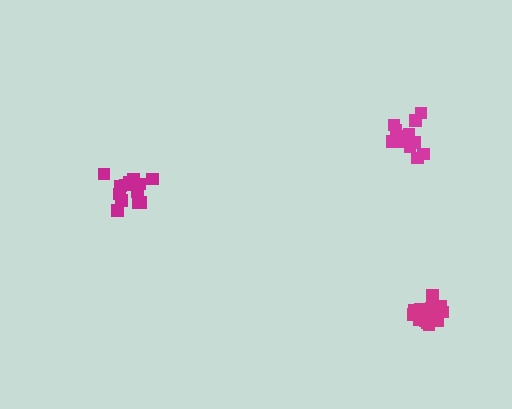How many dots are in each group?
Group 1: 14 dots, Group 2: 14 dots, Group 3: 12 dots (40 total).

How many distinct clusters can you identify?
There are 3 distinct clusters.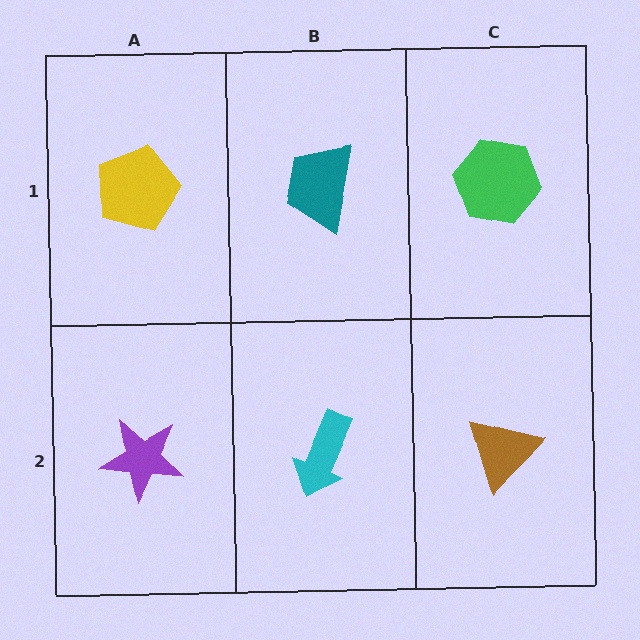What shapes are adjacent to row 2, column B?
A teal trapezoid (row 1, column B), a purple star (row 2, column A), a brown triangle (row 2, column C).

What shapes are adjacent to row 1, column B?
A cyan arrow (row 2, column B), a yellow pentagon (row 1, column A), a green hexagon (row 1, column C).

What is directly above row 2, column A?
A yellow pentagon.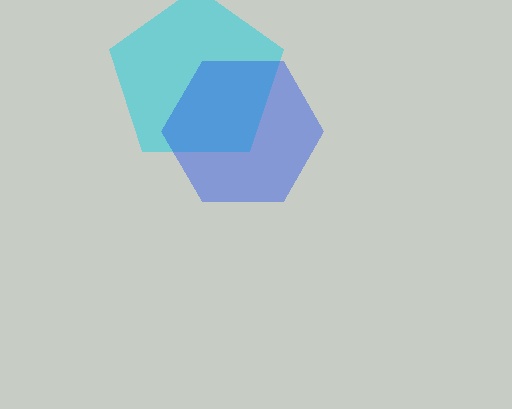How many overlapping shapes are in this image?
There are 2 overlapping shapes in the image.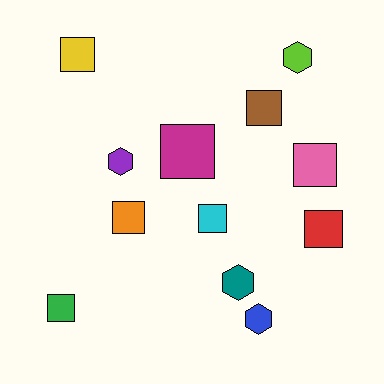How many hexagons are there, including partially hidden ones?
There are 4 hexagons.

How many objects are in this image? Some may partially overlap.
There are 12 objects.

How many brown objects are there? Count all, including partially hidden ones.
There is 1 brown object.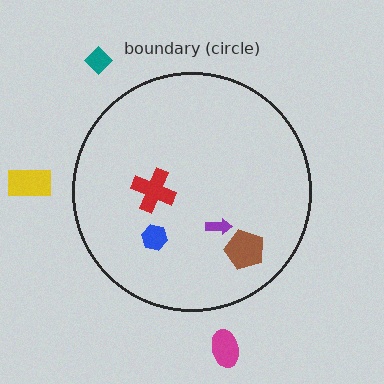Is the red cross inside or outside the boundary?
Inside.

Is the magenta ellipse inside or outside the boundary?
Outside.